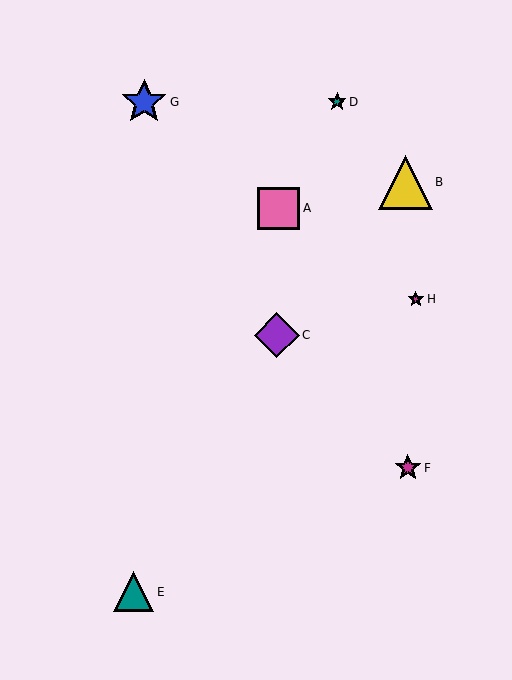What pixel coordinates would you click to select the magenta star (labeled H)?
Click at (416, 299) to select the magenta star H.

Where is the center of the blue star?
The center of the blue star is at (144, 102).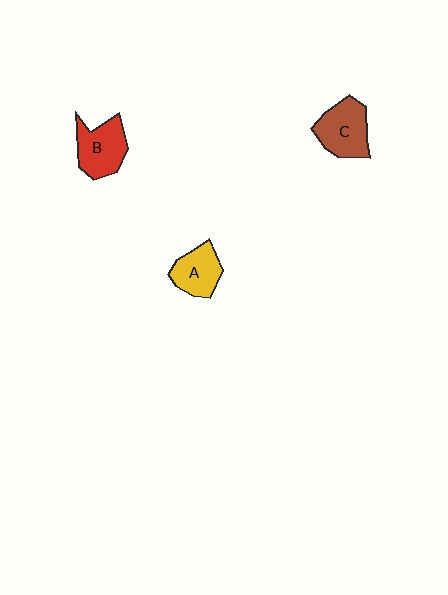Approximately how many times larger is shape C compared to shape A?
Approximately 1.3 times.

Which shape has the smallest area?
Shape A (yellow).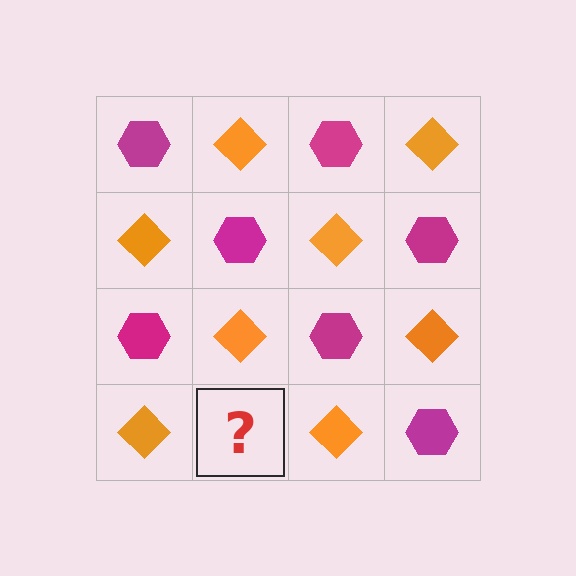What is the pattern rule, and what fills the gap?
The rule is that it alternates magenta hexagon and orange diamond in a checkerboard pattern. The gap should be filled with a magenta hexagon.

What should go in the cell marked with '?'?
The missing cell should contain a magenta hexagon.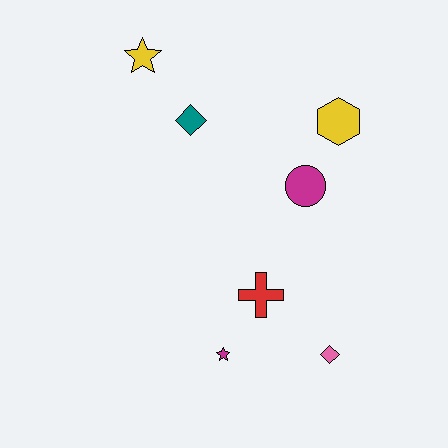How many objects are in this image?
There are 7 objects.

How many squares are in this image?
There are no squares.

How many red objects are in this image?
There is 1 red object.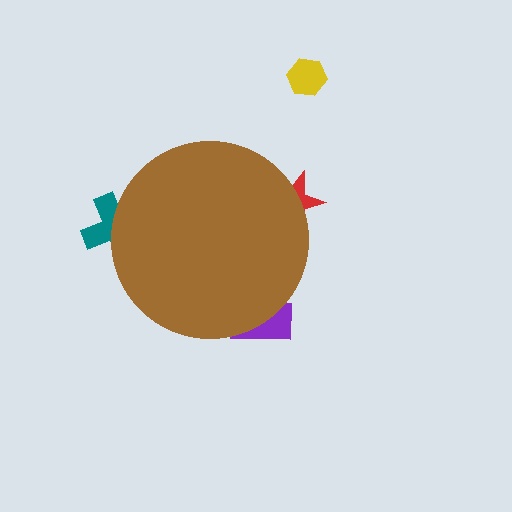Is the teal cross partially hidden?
Yes, the teal cross is partially hidden behind the brown circle.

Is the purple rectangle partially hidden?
Yes, the purple rectangle is partially hidden behind the brown circle.